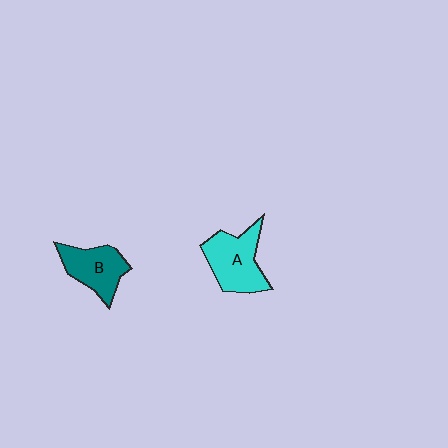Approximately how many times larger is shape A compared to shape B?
Approximately 1.3 times.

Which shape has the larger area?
Shape A (cyan).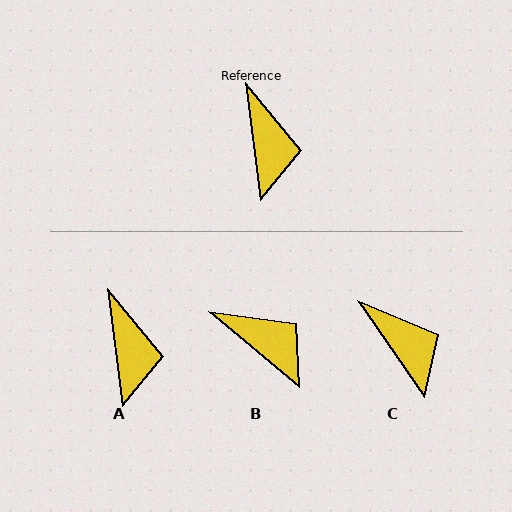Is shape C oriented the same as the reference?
No, it is off by about 27 degrees.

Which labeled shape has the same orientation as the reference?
A.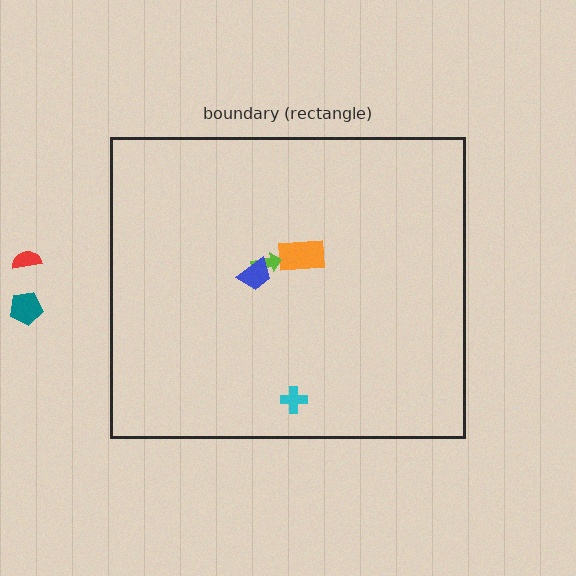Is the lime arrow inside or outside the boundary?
Inside.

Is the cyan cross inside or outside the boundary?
Inside.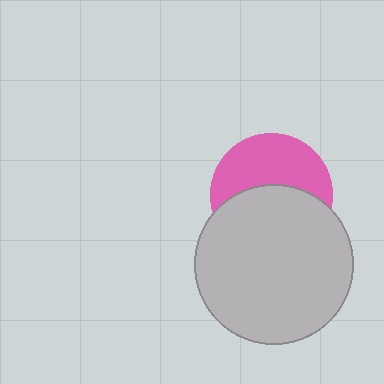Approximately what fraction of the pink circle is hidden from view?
Roughly 52% of the pink circle is hidden behind the light gray circle.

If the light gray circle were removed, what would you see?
You would see the complete pink circle.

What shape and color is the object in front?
The object in front is a light gray circle.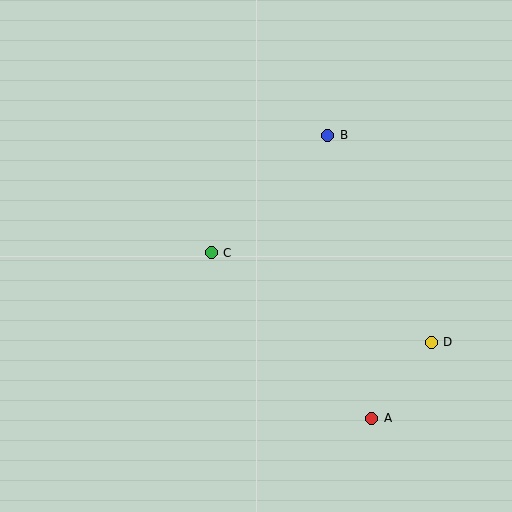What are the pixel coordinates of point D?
Point D is at (431, 342).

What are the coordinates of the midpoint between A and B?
The midpoint between A and B is at (350, 277).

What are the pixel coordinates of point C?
Point C is at (211, 253).